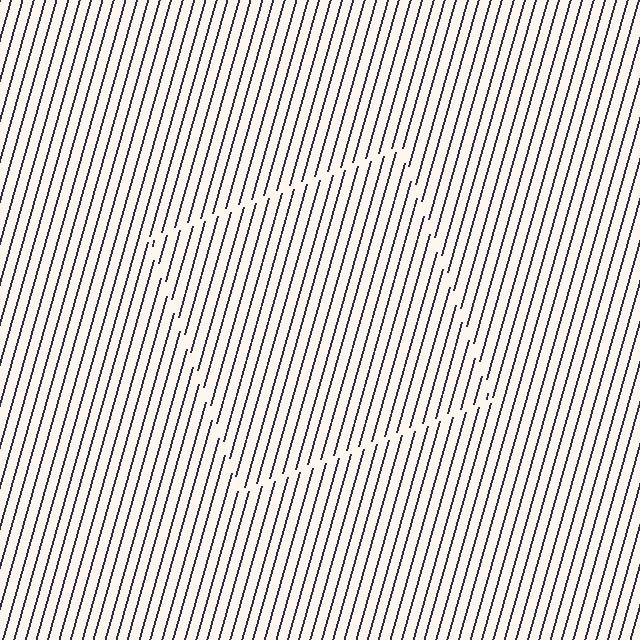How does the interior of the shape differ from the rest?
The interior of the shape contains the same grating, shifted by half a period — the contour is defined by the phase discontinuity where line-ends from the inner and outer gratings abut.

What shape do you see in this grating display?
An illusory square. The interior of the shape contains the same grating, shifted by half a period — the contour is defined by the phase discontinuity where line-ends from the inner and outer gratings abut.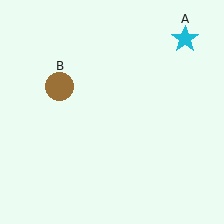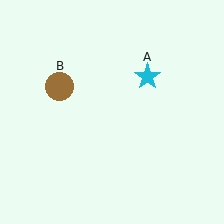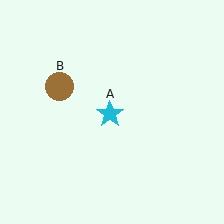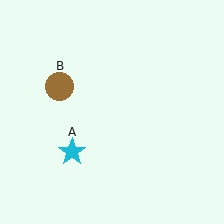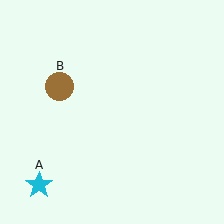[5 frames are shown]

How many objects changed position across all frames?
1 object changed position: cyan star (object A).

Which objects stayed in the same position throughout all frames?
Brown circle (object B) remained stationary.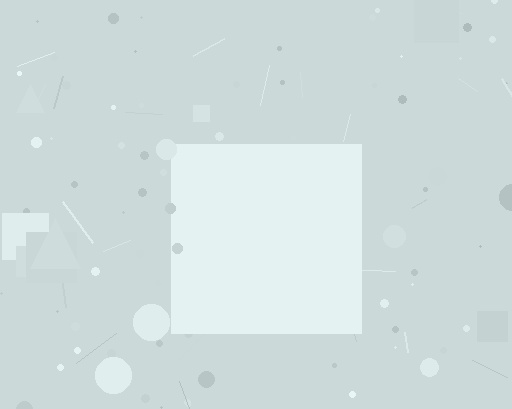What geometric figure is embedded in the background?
A square is embedded in the background.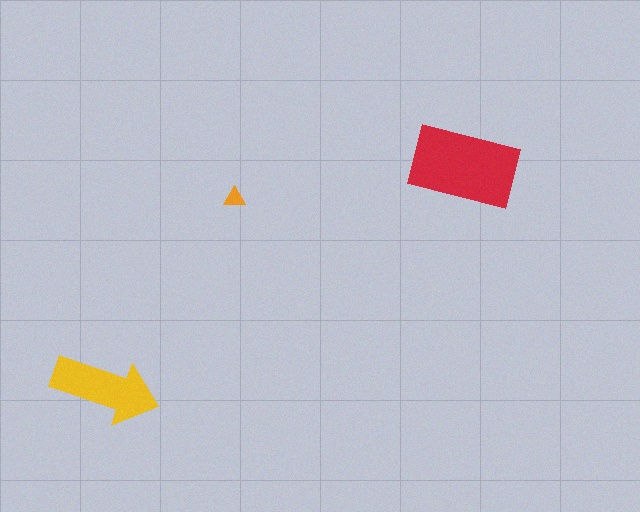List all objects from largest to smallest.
The red rectangle, the yellow arrow, the orange triangle.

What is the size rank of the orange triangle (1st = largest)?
3rd.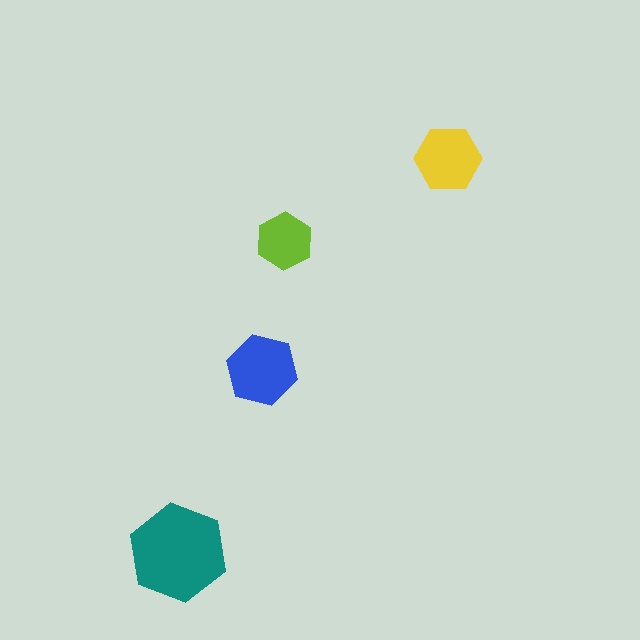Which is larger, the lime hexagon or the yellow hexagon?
The yellow one.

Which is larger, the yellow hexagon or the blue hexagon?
The blue one.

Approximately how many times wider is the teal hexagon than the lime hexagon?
About 1.5 times wider.